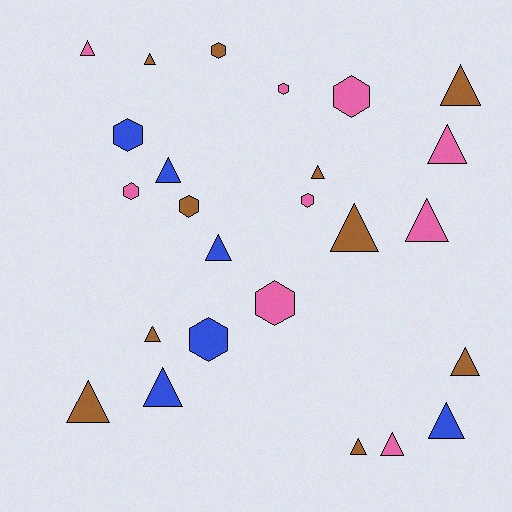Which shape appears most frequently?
Triangle, with 16 objects.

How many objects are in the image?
There are 25 objects.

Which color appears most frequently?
Brown, with 10 objects.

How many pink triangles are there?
There are 4 pink triangles.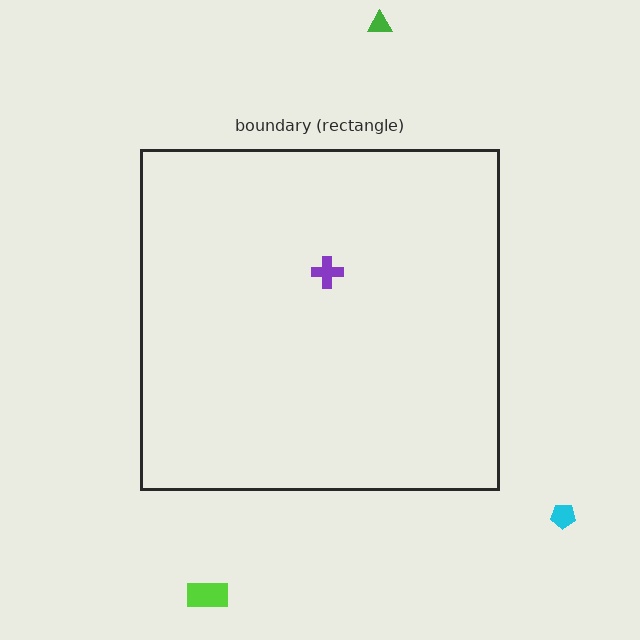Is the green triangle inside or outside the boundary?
Outside.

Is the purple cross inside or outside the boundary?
Inside.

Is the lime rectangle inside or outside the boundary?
Outside.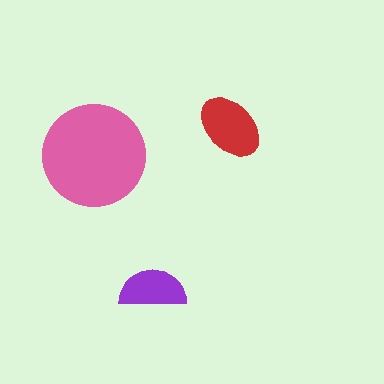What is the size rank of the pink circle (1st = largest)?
1st.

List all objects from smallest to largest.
The purple semicircle, the red ellipse, the pink circle.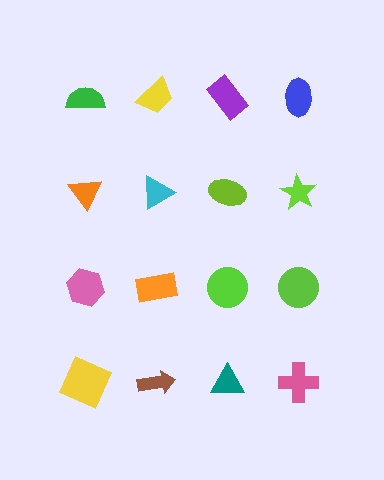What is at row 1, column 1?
A green semicircle.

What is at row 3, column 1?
A pink hexagon.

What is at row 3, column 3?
A lime circle.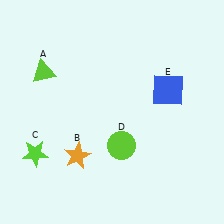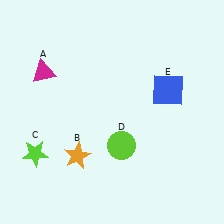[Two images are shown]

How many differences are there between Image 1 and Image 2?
There is 1 difference between the two images.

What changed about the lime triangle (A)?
In Image 1, A is lime. In Image 2, it changed to magenta.